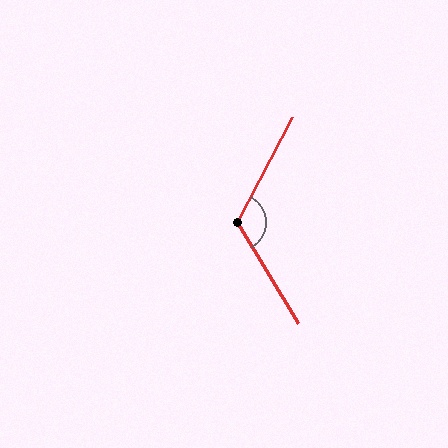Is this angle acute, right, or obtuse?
It is obtuse.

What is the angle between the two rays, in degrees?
Approximately 121 degrees.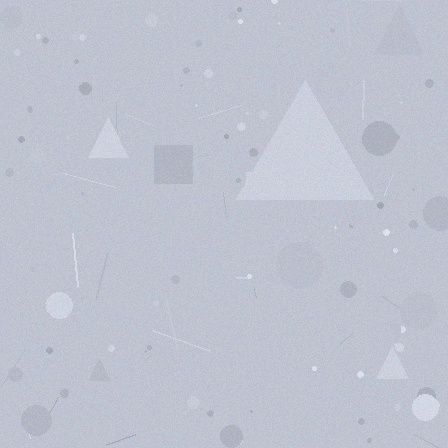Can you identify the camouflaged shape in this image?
The camouflaged shape is a triangle.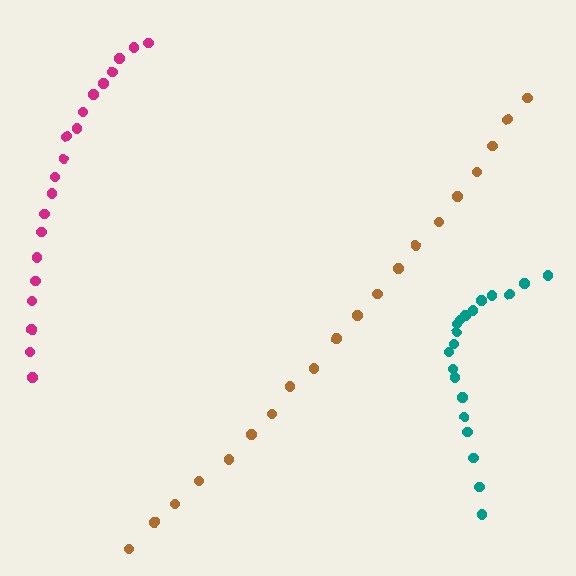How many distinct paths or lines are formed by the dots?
There are 3 distinct paths.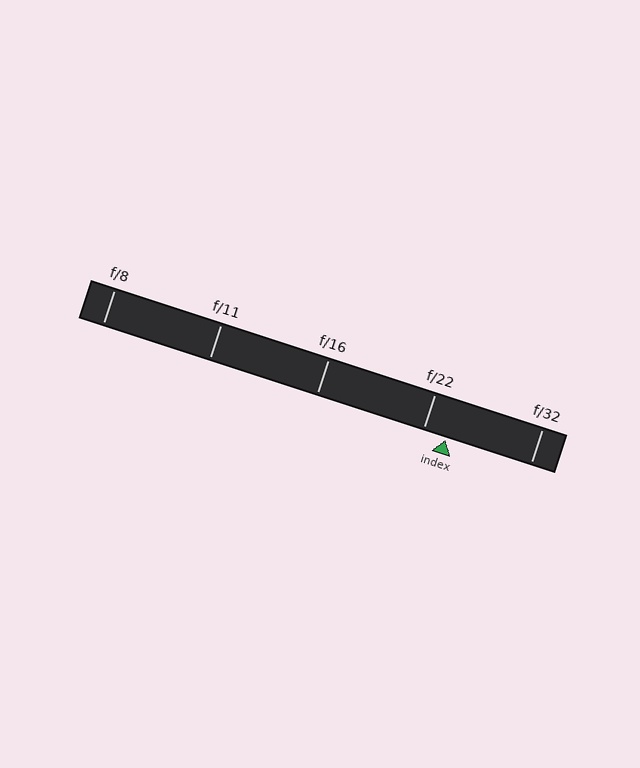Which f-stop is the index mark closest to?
The index mark is closest to f/22.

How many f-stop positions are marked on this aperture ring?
There are 5 f-stop positions marked.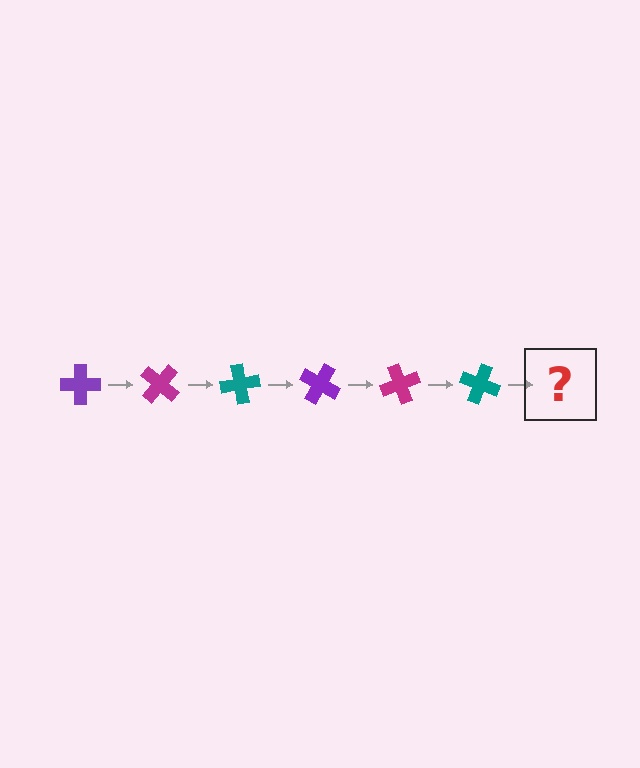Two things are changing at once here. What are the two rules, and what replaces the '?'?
The two rules are that it rotates 40 degrees each step and the color cycles through purple, magenta, and teal. The '?' should be a purple cross, rotated 240 degrees from the start.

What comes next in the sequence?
The next element should be a purple cross, rotated 240 degrees from the start.